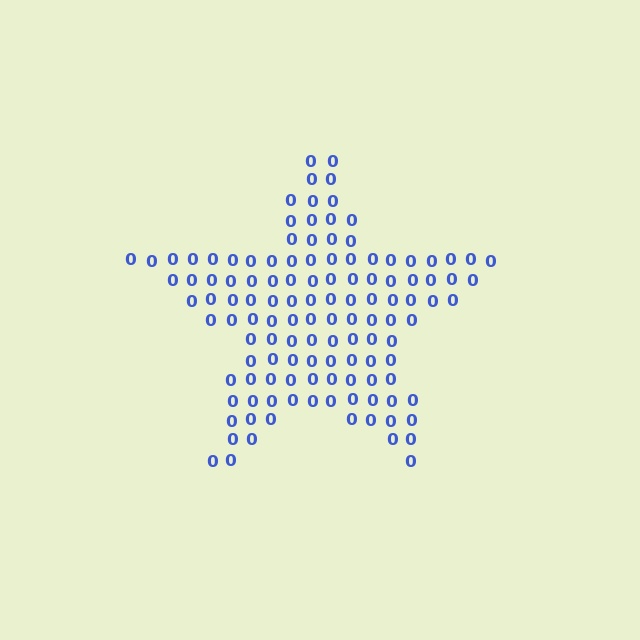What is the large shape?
The large shape is a star.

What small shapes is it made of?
It is made of small digit 0's.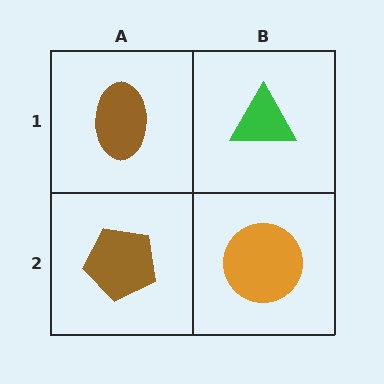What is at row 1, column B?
A green triangle.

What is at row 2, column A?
A brown pentagon.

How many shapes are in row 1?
2 shapes.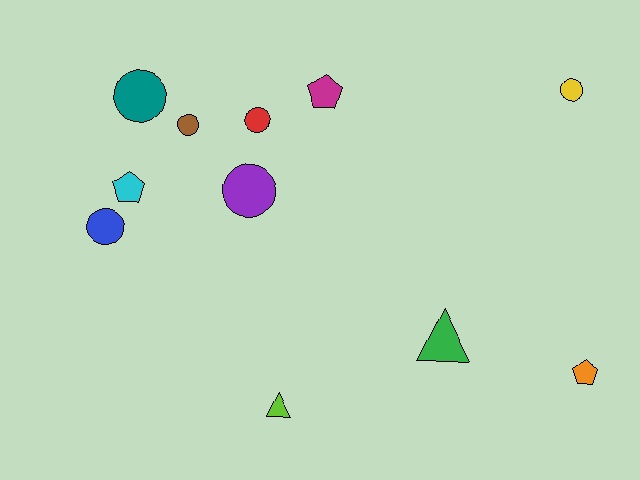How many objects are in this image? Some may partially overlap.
There are 11 objects.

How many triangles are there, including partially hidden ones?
There are 2 triangles.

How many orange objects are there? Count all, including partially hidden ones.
There is 1 orange object.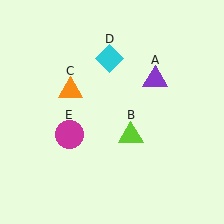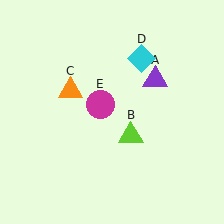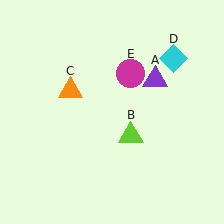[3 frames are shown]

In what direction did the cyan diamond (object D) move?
The cyan diamond (object D) moved right.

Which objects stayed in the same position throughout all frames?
Purple triangle (object A) and lime triangle (object B) and orange triangle (object C) remained stationary.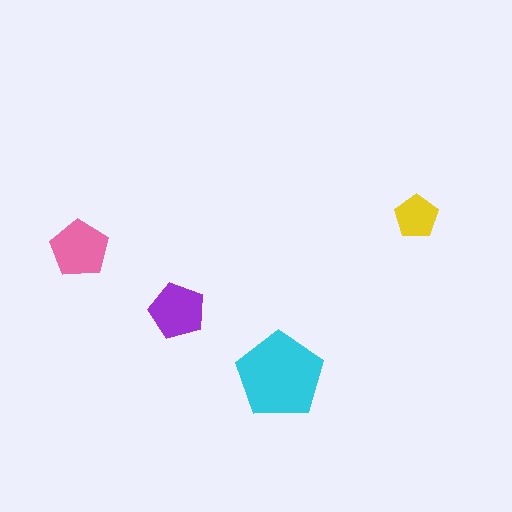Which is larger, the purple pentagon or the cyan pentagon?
The cyan one.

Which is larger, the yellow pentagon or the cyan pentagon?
The cyan one.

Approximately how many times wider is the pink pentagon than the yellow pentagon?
About 1.5 times wider.